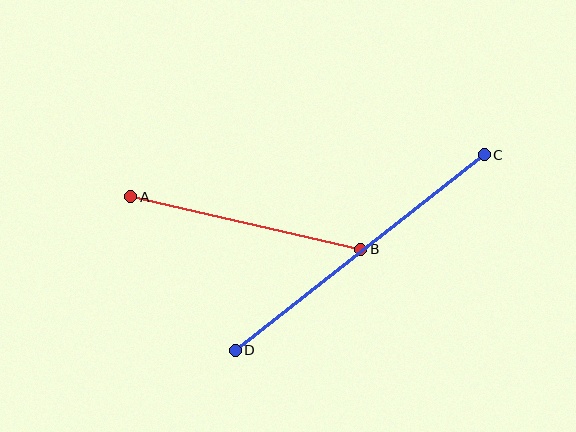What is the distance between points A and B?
The distance is approximately 236 pixels.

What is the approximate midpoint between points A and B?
The midpoint is at approximately (246, 223) pixels.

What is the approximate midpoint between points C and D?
The midpoint is at approximately (360, 253) pixels.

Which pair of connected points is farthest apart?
Points C and D are farthest apart.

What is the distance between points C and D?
The distance is approximately 317 pixels.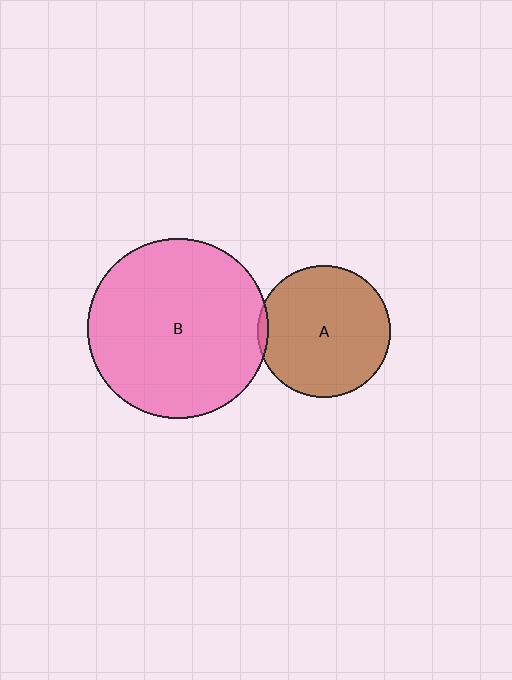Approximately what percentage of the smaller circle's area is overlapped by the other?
Approximately 5%.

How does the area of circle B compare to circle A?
Approximately 1.8 times.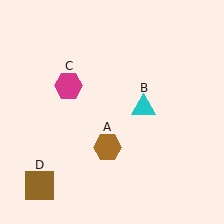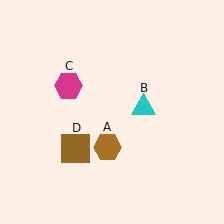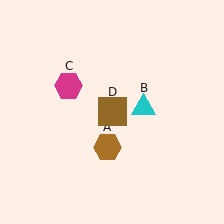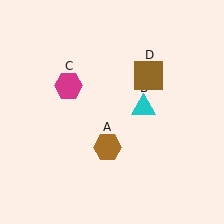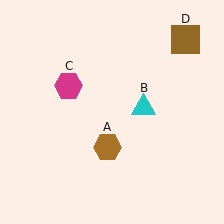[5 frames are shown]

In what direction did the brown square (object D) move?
The brown square (object D) moved up and to the right.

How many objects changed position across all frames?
1 object changed position: brown square (object D).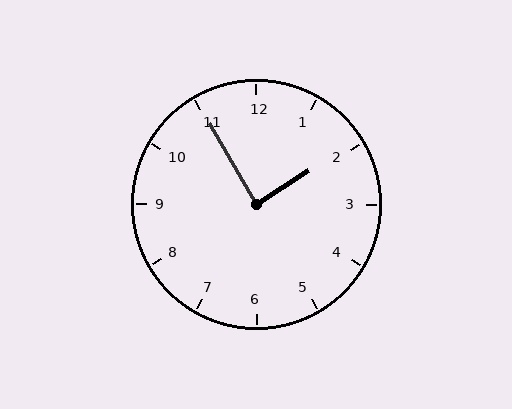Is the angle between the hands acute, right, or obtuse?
It is right.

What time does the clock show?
1:55.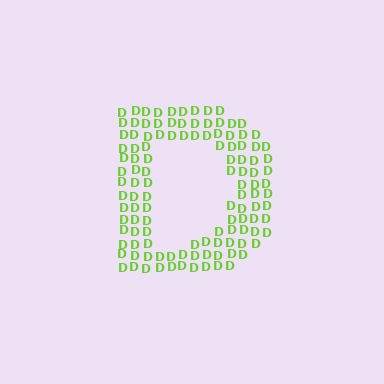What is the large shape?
The large shape is the letter D.